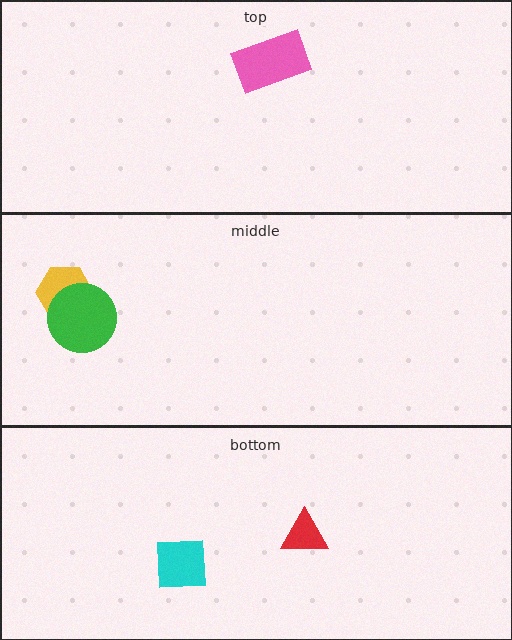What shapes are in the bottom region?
The red triangle, the cyan square.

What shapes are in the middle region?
The yellow hexagon, the green circle.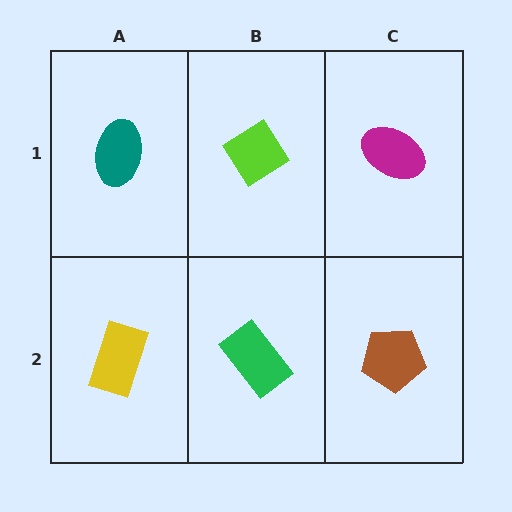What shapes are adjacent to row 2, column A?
A teal ellipse (row 1, column A), a green rectangle (row 2, column B).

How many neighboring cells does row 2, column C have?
2.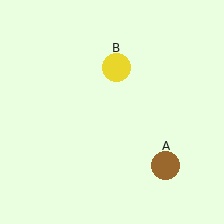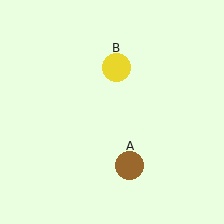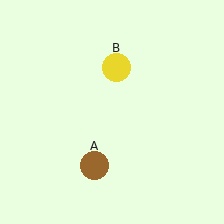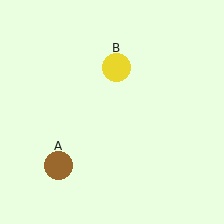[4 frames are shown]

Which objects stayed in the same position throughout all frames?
Yellow circle (object B) remained stationary.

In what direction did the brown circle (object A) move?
The brown circle (object A) moved left.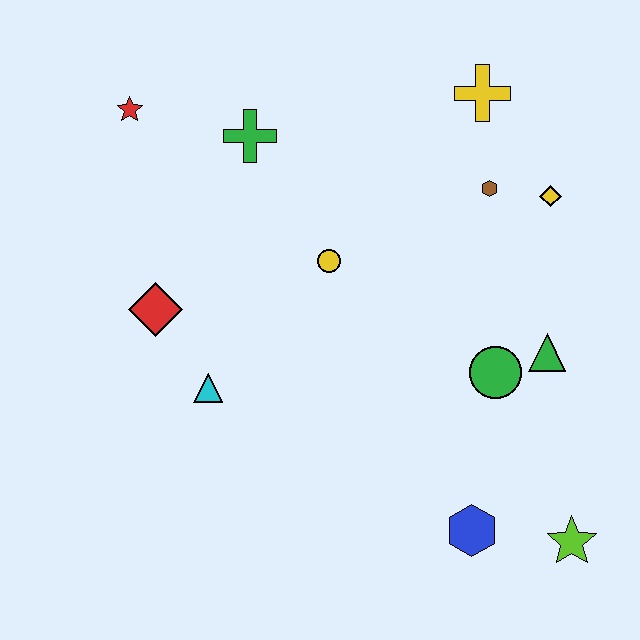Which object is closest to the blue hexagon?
The lime star is closest to the blue hexagon.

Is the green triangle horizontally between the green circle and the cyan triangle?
No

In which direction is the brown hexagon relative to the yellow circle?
The brown hexagon is to the right of the yellow circle.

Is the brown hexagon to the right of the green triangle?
No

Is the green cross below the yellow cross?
Yes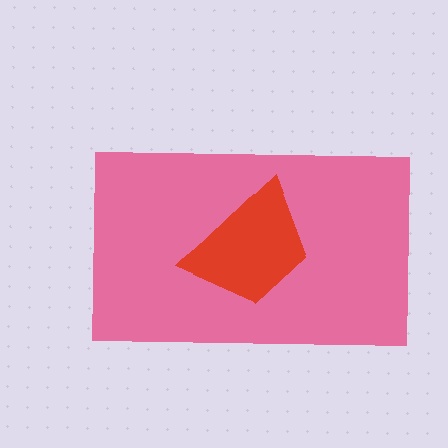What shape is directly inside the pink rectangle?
The red trapezoid.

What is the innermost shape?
The red trapezoid.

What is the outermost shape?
The pink rectangle.